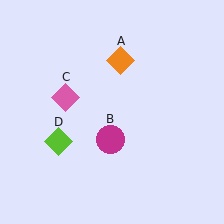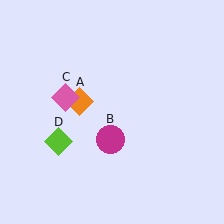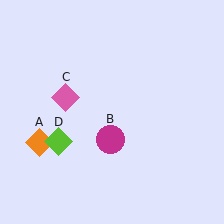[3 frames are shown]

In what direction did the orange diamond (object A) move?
The orange diamond (object A) moved down and to the left.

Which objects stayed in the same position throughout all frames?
Magenta circle (object B) and pink diamond (object C) and lime diamond (object D) remained stationary.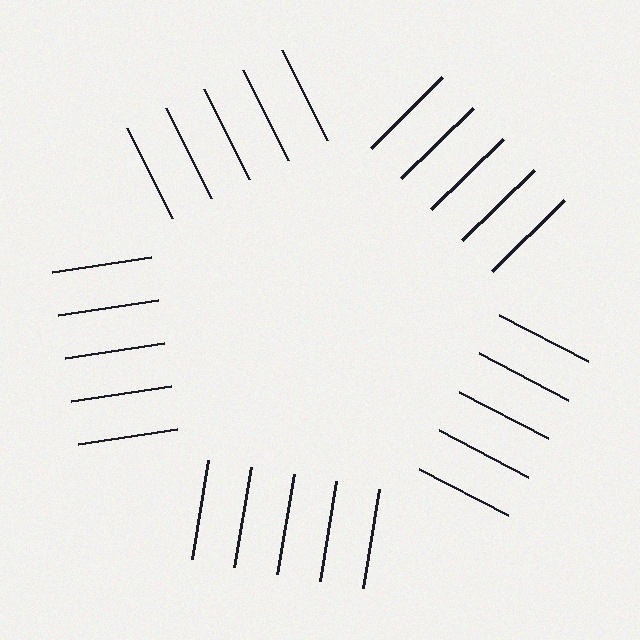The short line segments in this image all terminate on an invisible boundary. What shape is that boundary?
An illusory pentagon — the line segments terminate on its edges but no continuous stroke is drawn.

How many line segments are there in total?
25 — 5 along each of the 5 edges.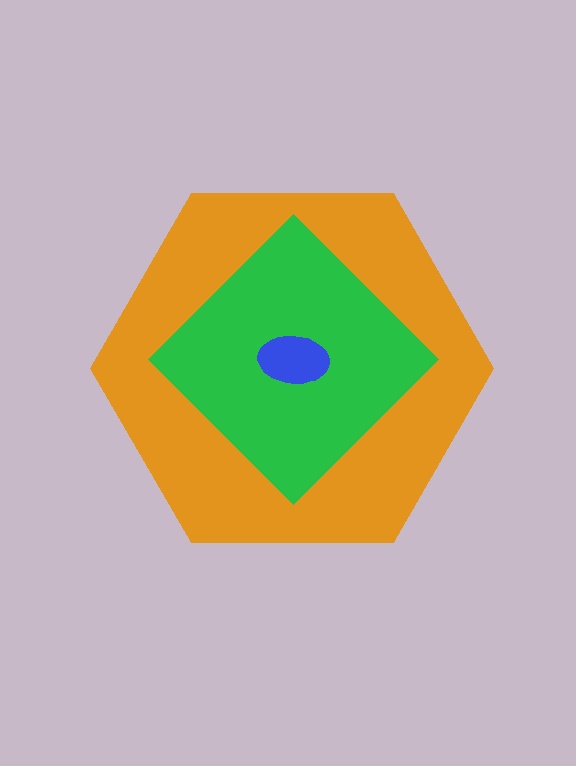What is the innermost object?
The blue ellipse.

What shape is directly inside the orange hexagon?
The green diamond.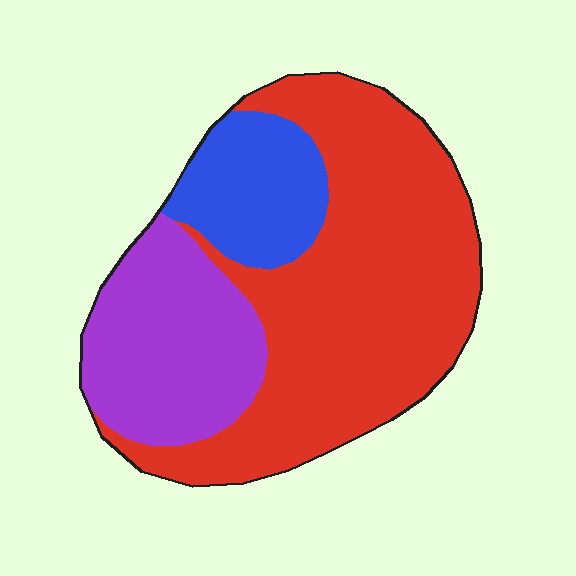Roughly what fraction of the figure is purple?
Purple takes up about one quarter (1/4) of the figure.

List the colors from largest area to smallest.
From largest to smallest: red, purple, blue.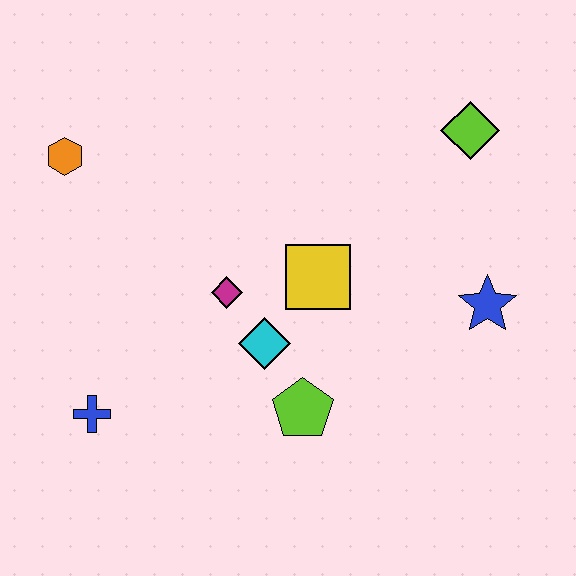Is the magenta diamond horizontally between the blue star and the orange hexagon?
Yes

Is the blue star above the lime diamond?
No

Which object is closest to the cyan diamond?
The magenta diamond is closest to the cyan diamond.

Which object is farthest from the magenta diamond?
The lime diamond is farthest from the magenta diamond.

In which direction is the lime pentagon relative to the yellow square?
The lime pentagon is below the yellow square.